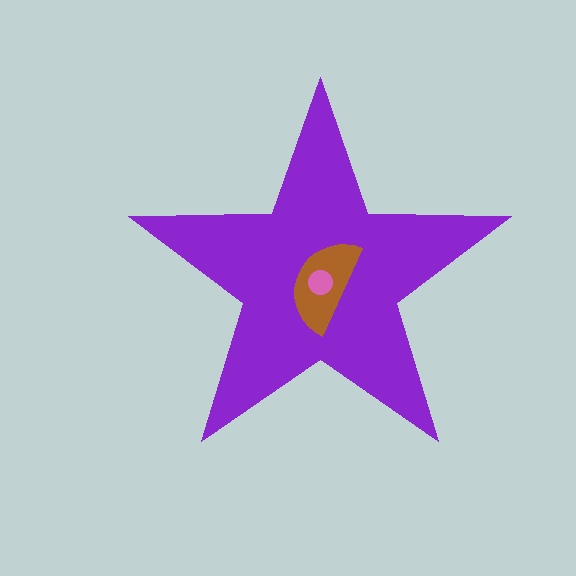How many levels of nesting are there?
3.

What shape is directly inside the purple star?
The brown semicircle.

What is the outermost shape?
The purple star.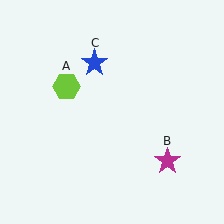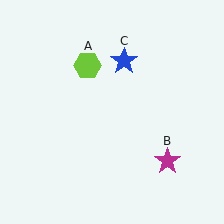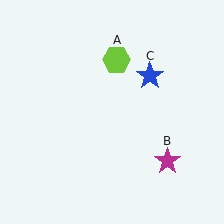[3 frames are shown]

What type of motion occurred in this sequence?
The lime hexagon (object A), blue star (object C) rotated clockwise around the center of the scene.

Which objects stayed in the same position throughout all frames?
Magenta star (object B) remained stationary.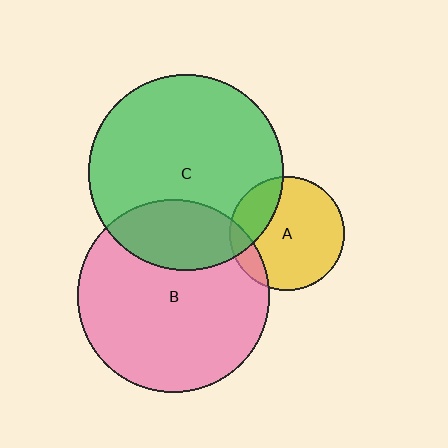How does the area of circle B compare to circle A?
Approximately 2.8 times.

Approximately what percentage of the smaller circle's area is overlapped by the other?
Approximately 25%.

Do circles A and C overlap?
Yes.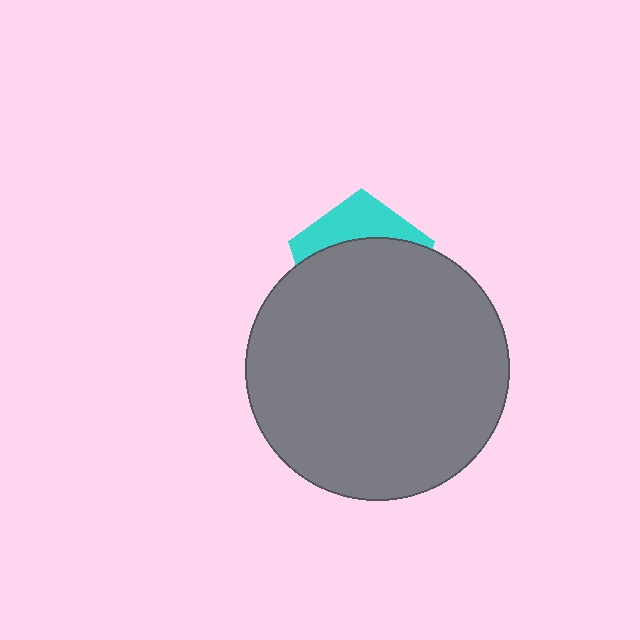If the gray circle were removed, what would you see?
You would see the complete cyan pentagon.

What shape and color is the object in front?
The object in front is a gray circle.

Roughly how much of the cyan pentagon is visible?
A small part of it is visible (roughly 31%).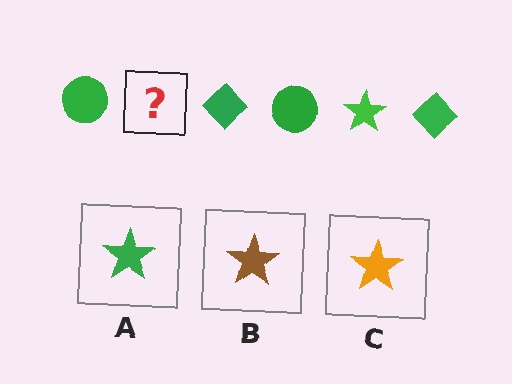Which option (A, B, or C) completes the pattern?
A.